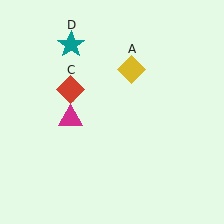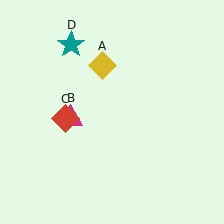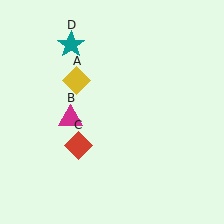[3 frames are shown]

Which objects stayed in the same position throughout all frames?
Magenta triangle (object B) and teal star (object D) remained stationary.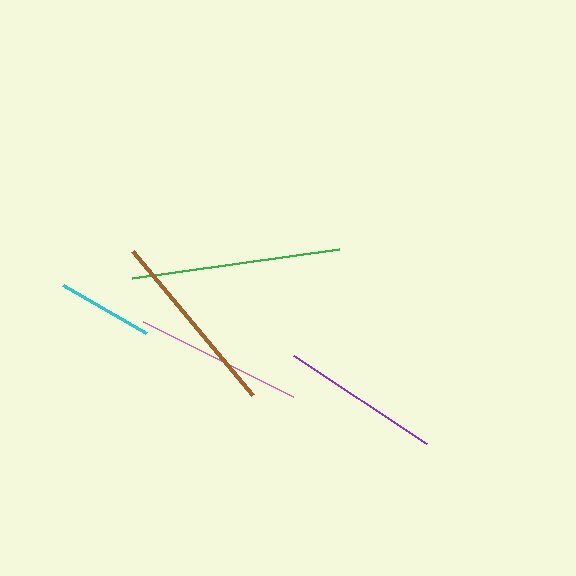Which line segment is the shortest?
The cyan line is the shortest at approximately 96 pixels.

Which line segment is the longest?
The green line is the longest at approximately 210 pixels.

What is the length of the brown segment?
The brown segment is approximately 188 pixels long.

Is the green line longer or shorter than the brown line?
The green line is longer than the brown line.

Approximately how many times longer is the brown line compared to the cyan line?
The brown line is approximately 2.0 times the length of the cyan line.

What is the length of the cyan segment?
The cyan segment is approximately 96 pixels long.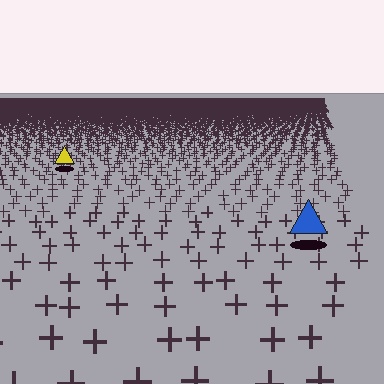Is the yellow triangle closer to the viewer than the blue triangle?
No. The blue triangle is closer — you can tell from the texture gradient: the ground texture is coarser near it.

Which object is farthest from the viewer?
The yellow triangle is farthest from the viewer. It appears smaller and the ground texture around it is denser.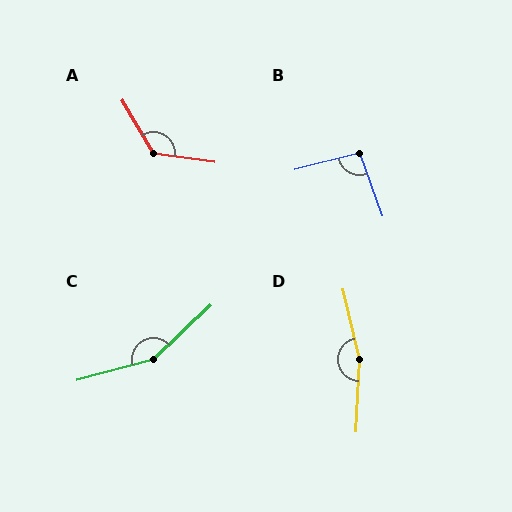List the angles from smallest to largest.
B (95°), A (128°), C (152°), D (165°).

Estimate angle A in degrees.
Approximately 128 degrees.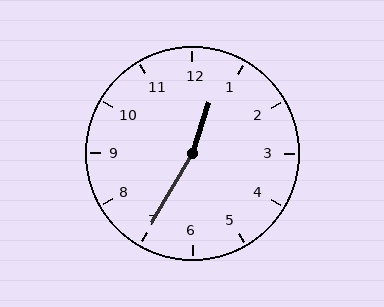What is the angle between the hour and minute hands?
Approximately 168 degrees.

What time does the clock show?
12:35.